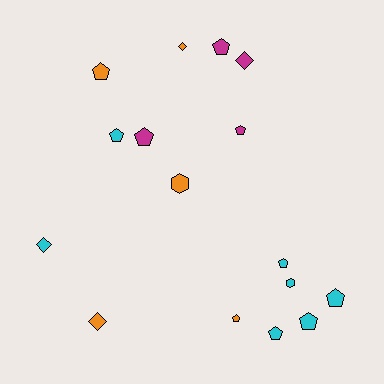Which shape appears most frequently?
Pentagon, with 10 objects.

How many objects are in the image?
There are 16 objects.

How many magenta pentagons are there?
There are 3 magenta pentagons.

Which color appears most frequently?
Cyan, with 7 objects.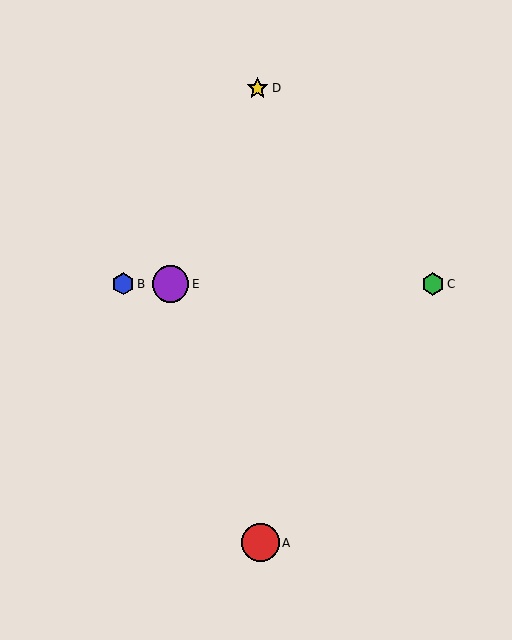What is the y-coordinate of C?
Object C is at y≈284.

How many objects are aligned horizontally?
3 objects (B, C, E) are aligned horizontally.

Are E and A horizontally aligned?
No, E is at y≈284 and A is at y≈543.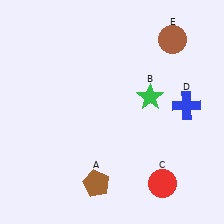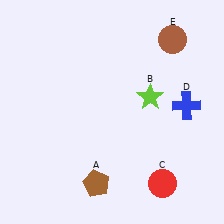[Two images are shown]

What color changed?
The star (B) changed from green in Image 1 to lime in Image 2.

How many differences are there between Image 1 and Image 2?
There is 1 difference between the two images.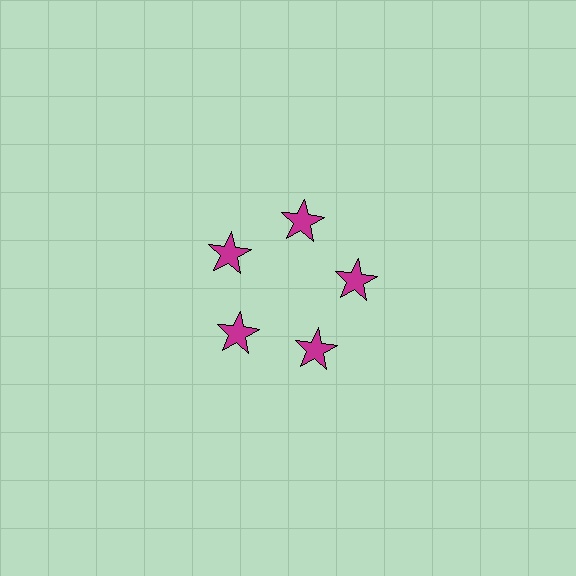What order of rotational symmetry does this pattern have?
This pattern has 5-fold rotational symmetry.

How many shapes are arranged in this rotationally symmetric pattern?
There are 5 shapes, arranged in 5 groups of 1.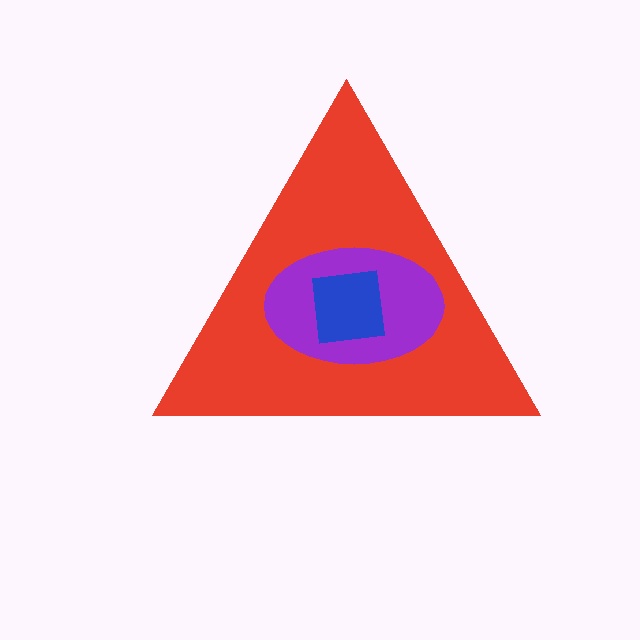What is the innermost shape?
The blue square.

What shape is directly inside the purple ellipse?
The blue square.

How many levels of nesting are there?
3.